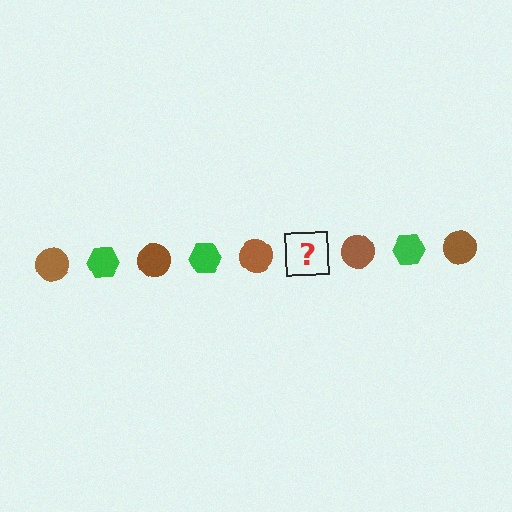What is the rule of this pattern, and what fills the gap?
The rule is that the pattern alternates between brown circle and green hexagon. The gap should be filled with a green hexagon.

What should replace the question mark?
The question mark should be replaced with a green hexagon.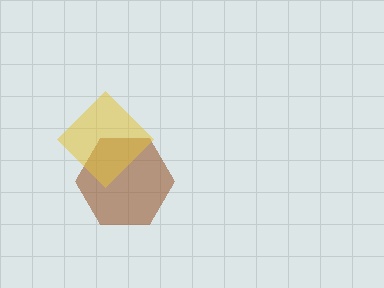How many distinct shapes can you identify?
There are 2 distinct shapes: a brown hexagon, a yellow diamond.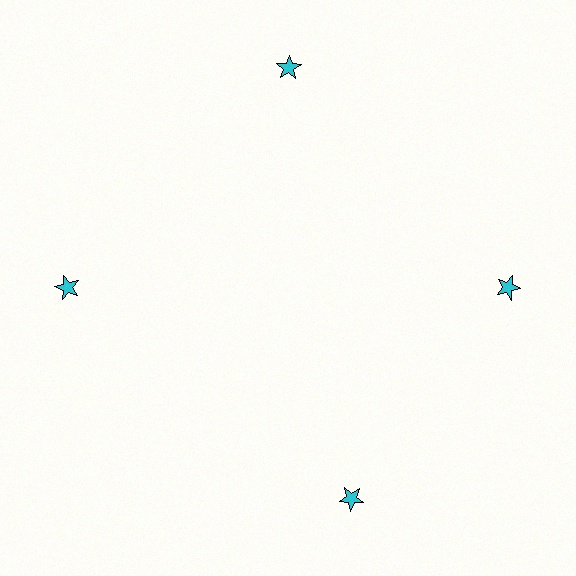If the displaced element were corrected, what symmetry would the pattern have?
It would have 4-fold rotational symmetry — the pattern would map onto itself every 90 degrees.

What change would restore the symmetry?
The symmetry would be restored by rotating it back into even spacing with its neighbors so that all 4 stars sit at equal angles and equal distance from the center.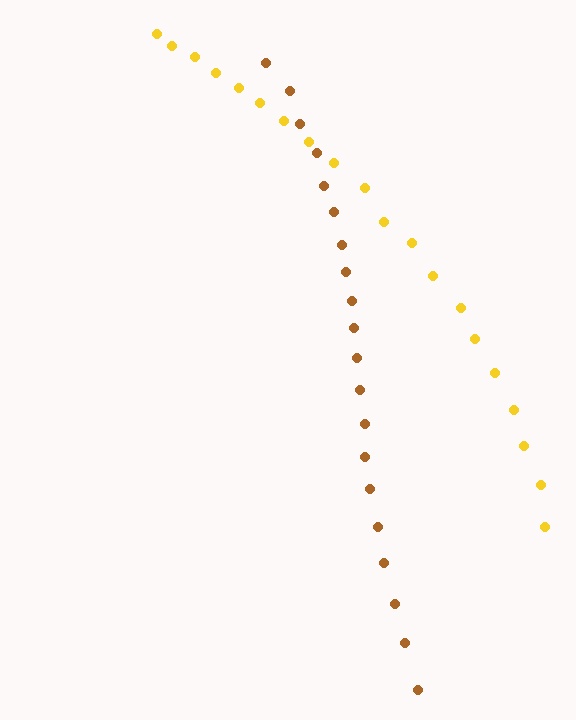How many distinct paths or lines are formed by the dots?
There are 2 distinct paths.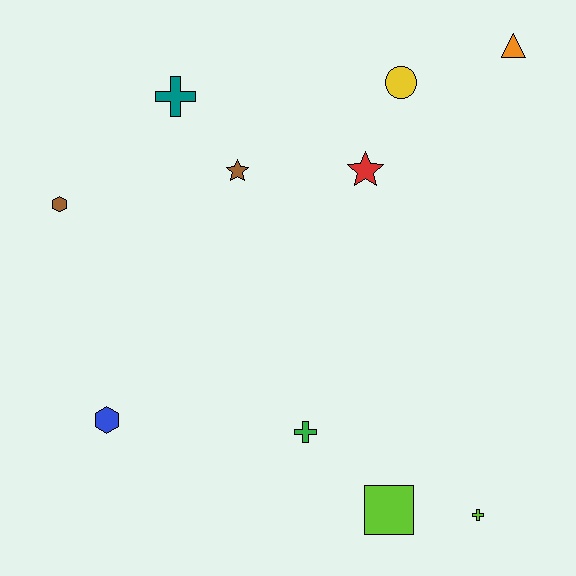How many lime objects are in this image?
There are 2 lime objects.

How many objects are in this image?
There are 10 objects.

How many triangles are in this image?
There is 1 triangle.